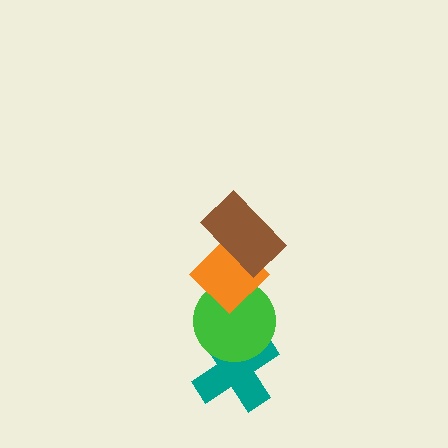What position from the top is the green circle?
The green circle is 3rd from the top.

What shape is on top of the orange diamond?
The brown rectangle is on top of the orange diamond.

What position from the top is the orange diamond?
The orange diamond is 2nd from the top.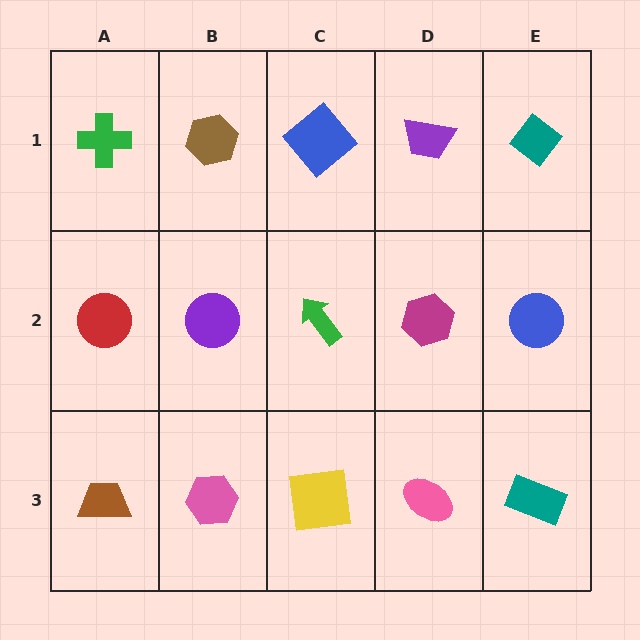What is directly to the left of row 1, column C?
A brown hexagon.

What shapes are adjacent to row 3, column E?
A blue circle (row 2, column E), a pink ellipse (row 3, column D).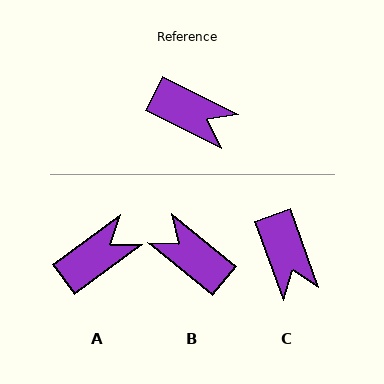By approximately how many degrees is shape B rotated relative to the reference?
Approximately 167 degrees counter-clockwise.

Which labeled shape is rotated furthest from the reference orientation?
B, about 167 degrees away.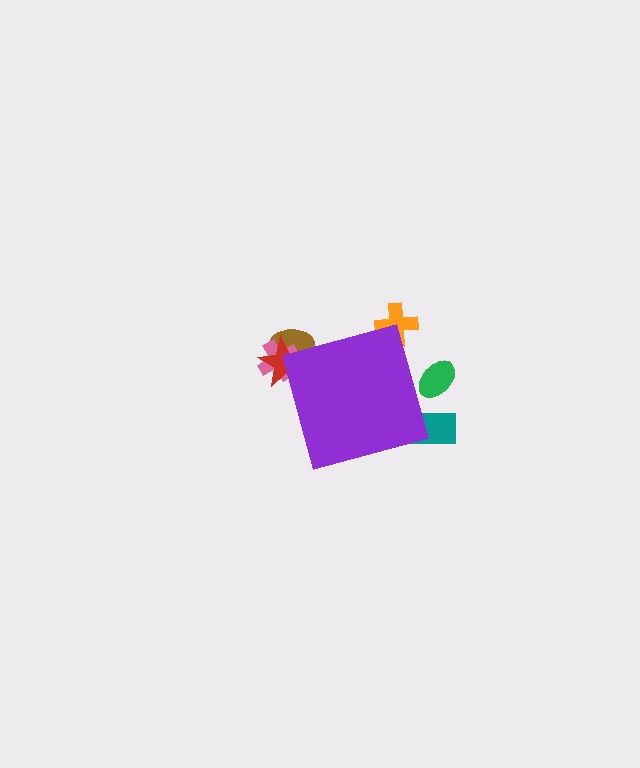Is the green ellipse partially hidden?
Yes, the green ellipse is partially hidden behind the purple diamond.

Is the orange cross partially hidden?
Yes, the orange cross is partially hidden behind the purple diamond.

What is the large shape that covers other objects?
A purple diamond.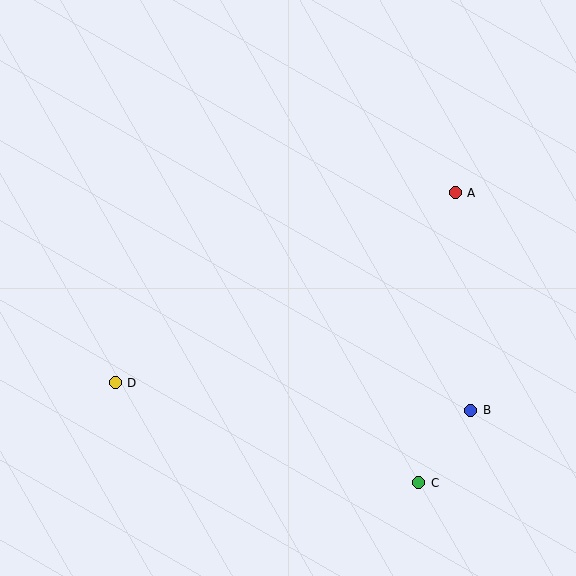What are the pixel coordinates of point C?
Point C is at (419, 483).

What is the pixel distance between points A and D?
The distance between A and D is 389 pixels.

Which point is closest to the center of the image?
Point A at (455, 193) is closest to the center.